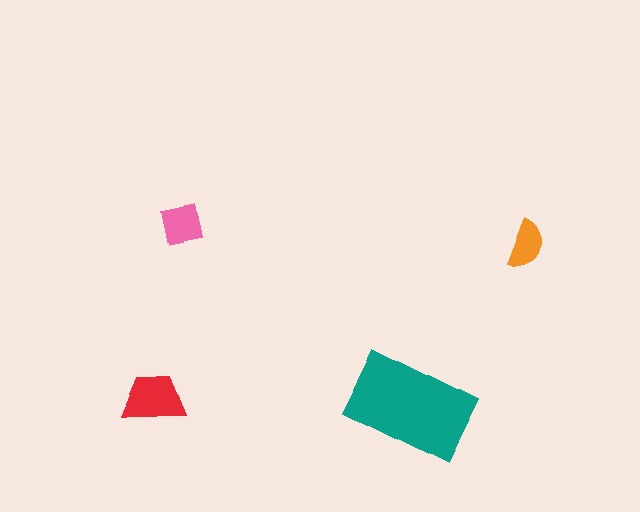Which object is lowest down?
The teal rectangle is bottommost.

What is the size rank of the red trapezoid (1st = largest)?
2nd.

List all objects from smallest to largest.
The orange semicircle, the pink square, the red trapezoid, the teal rectangle.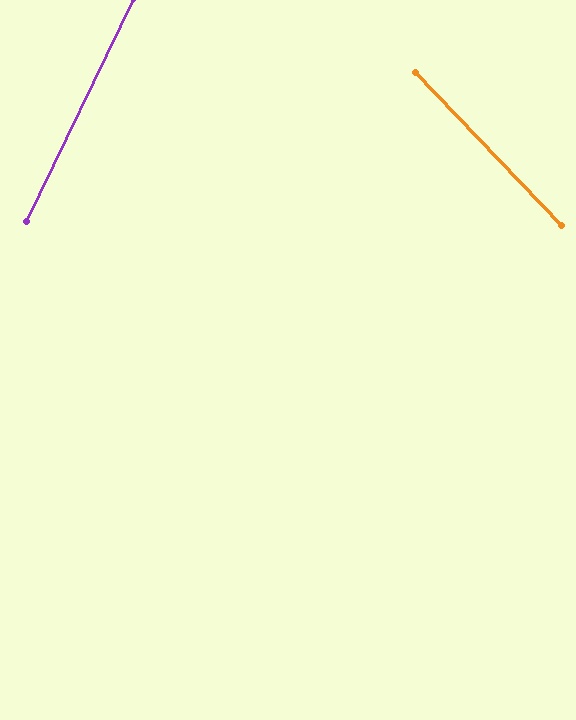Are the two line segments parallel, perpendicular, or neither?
Neither parallel nor perpendicular — they differ by about 69°.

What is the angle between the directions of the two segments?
Approximately 69 degrees.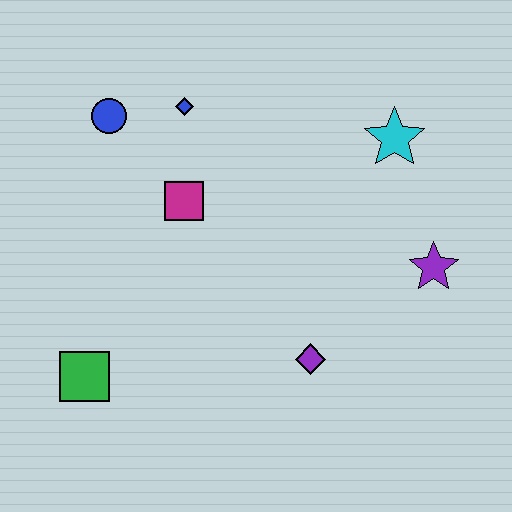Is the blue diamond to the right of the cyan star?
No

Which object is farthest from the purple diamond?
The blue circle is farthest from the purple diamond.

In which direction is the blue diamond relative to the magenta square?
The blue diamond is above the magenta square.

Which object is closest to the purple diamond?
The purple star is closest to the purple diamond.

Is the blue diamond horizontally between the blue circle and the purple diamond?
Yes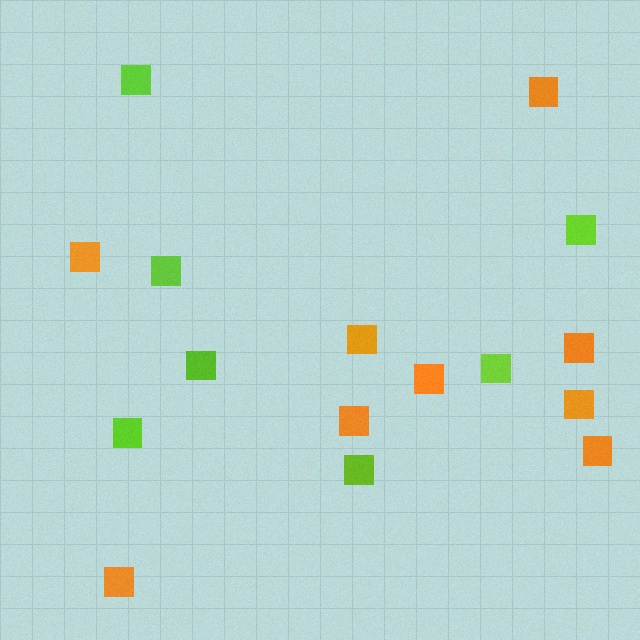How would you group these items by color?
There are 2 groups: one group of lime squares (7) and one group of orange squares (9).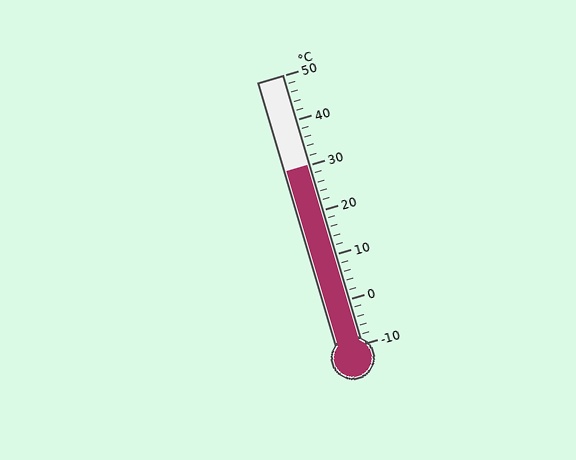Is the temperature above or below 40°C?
The temperature is below 40°C.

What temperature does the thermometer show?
The thermometer shows approximately 30°C.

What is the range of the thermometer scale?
The thermometer scale ranges from -10°C to 50°C.